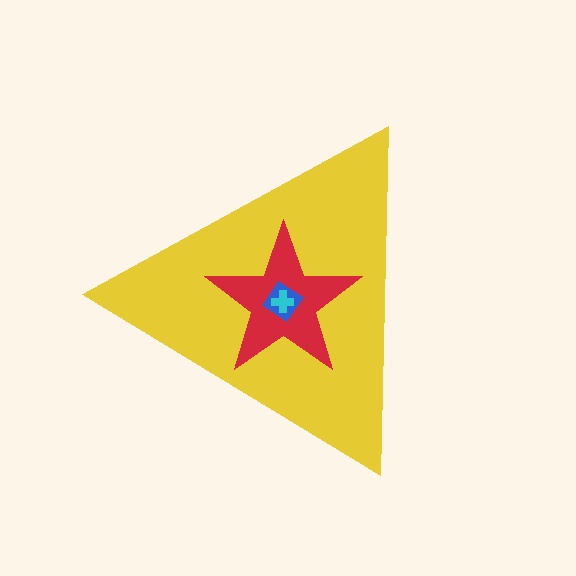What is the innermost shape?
The cyan cross.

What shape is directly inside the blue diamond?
The cyan cross.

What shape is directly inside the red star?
The blue diamond.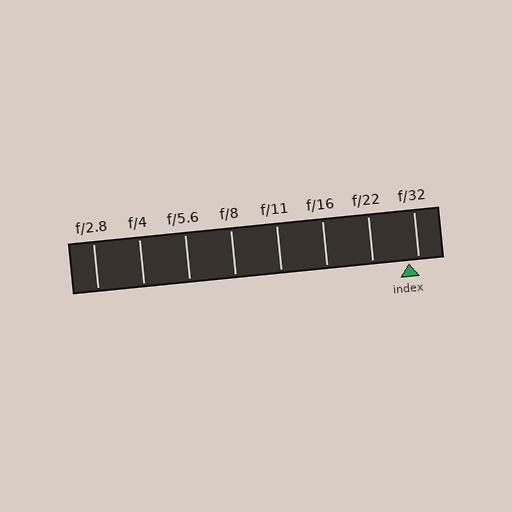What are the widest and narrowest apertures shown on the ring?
The widest aperture shown is f/2.8 and the narrowest is f/32.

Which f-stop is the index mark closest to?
The index mark is closest to f/32.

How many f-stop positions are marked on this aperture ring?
There are 8 f-stop positions marked.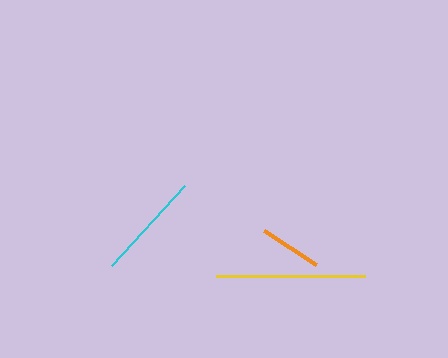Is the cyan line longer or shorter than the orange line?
The cyan line is longer than the orange line.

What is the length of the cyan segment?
The cyan segment is approximately 108 pixels long.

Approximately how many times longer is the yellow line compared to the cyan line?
The yellow line is approximately 1.4 times the length of the cyan line.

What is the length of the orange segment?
The orange segment is approximately 62 pixels long.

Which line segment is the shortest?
The orange line is the shortest at approximately 62 pixels.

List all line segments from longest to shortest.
From longest to shortest: yellow, cyan, orange.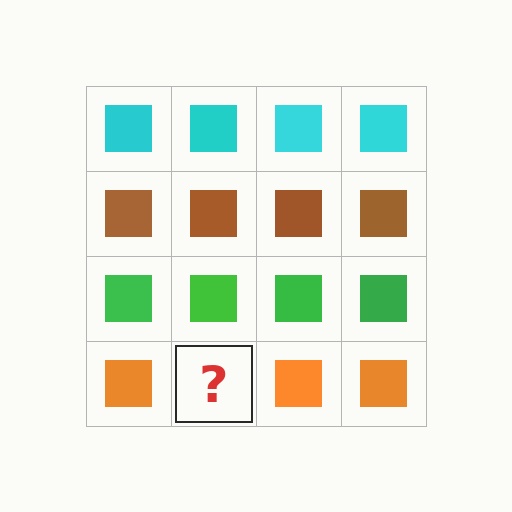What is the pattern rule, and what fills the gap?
The rule is that each row has a consistent color. The gap should be filled with an orange square.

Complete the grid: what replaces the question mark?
The question mark should be replaced with an orange square.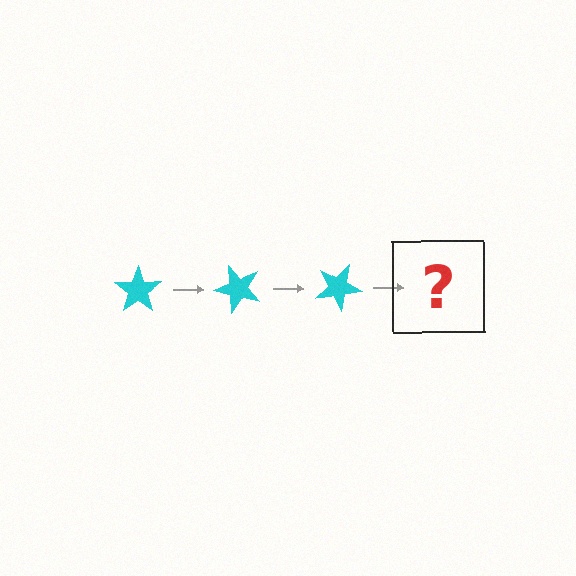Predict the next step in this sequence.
The next step is a cyan star rotated 150 degrees.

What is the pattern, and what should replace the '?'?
The pattern is that the star rotates 50 degrees each step. The '?' should be a cyan star rotated 150 degrees.